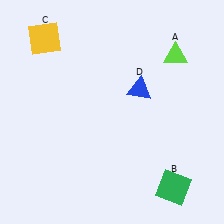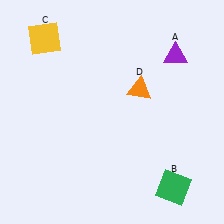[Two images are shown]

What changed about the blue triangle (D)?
In Image 1, D is blue. In Image 2, it changed to orange.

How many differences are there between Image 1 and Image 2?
There are 2 differences between the two images.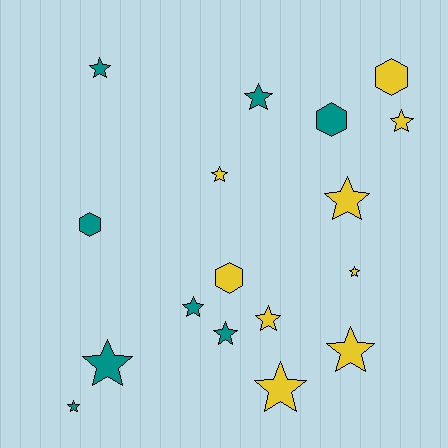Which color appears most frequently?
Yellow, with 9 objects.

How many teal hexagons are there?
There are 2 teal hexagons.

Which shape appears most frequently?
Star, with 13 objects.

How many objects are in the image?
There are 17 objects.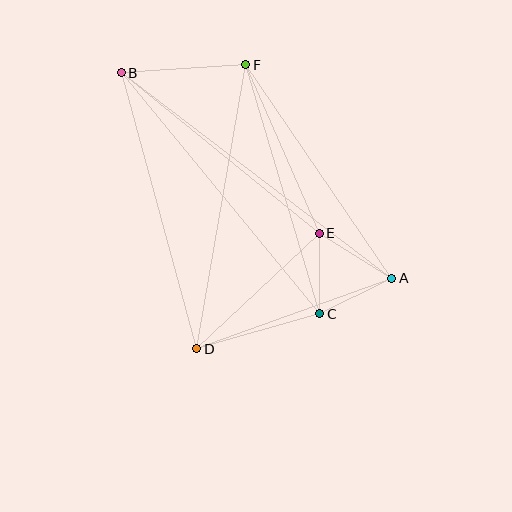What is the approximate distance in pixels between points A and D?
The distance between A and D is approximately 207 pixels.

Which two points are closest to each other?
Points C and E are closest to each other.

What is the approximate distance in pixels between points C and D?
The distance between C and D is approximately 128 pixels.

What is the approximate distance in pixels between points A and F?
The distance between A and F is approximately 258 pixels.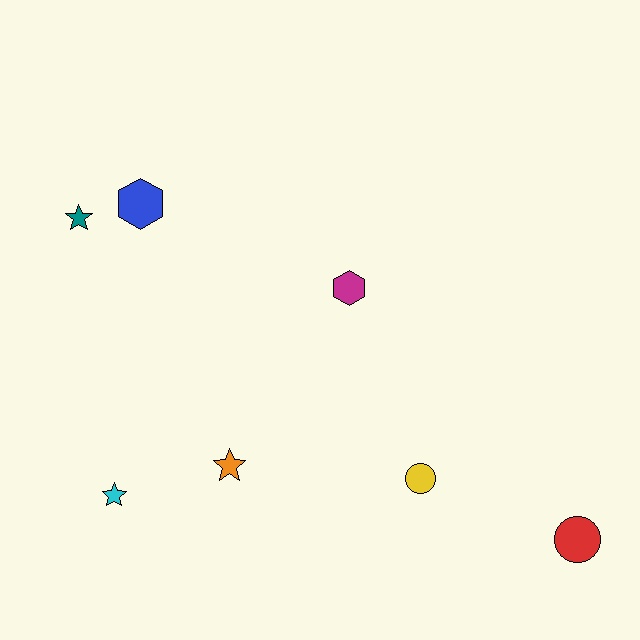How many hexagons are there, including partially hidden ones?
There are 2 hexagons.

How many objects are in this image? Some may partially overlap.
There are 7 objects.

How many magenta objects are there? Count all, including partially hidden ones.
There is 1 magenta object.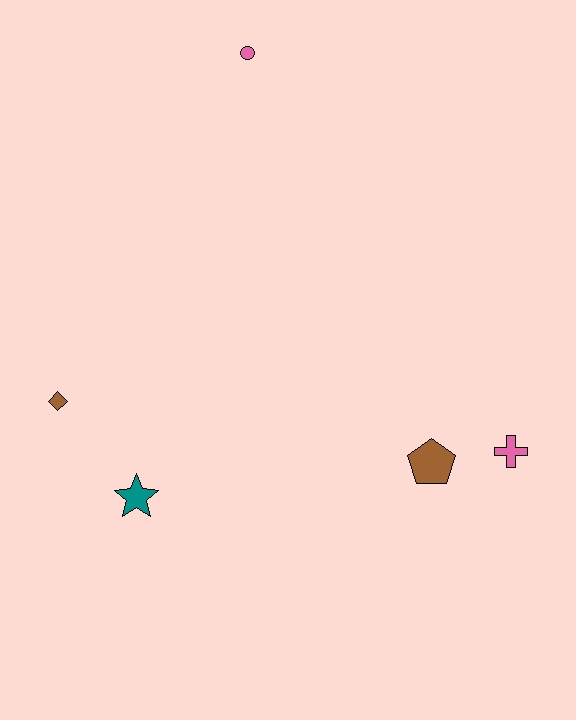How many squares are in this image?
There are no squares.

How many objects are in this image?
There are 5 objects.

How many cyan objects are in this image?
There are no cyan objects.